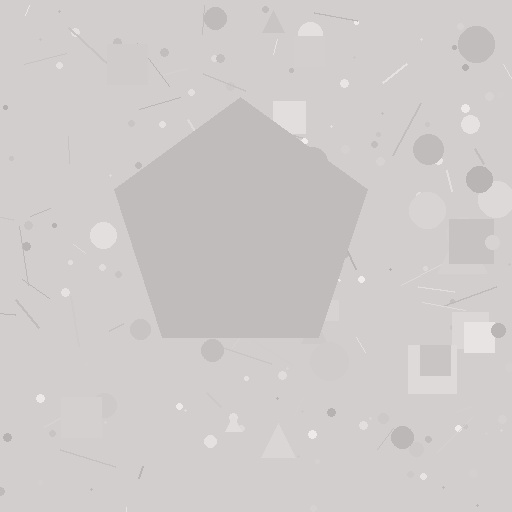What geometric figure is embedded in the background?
A pentagon is embedded in the background.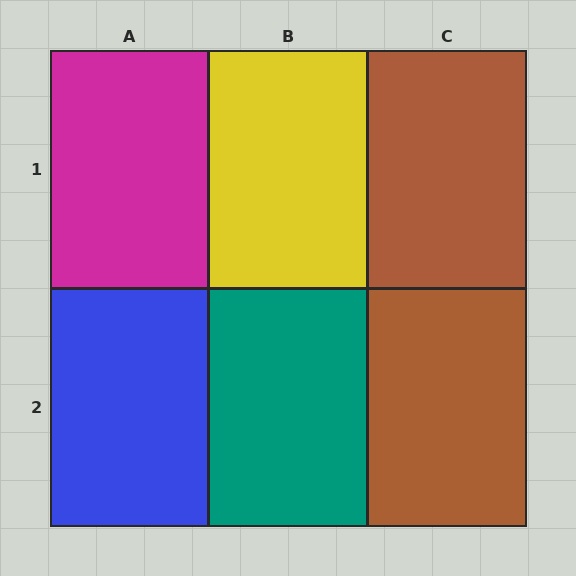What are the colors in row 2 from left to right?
Blue, teal, brown.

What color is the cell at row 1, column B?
Yellow.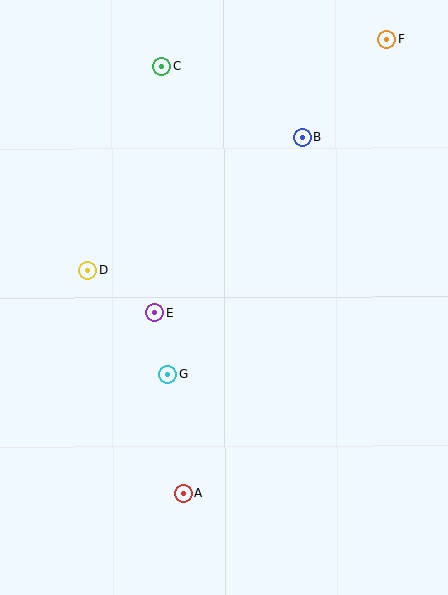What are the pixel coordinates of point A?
Point A is at (183, 494).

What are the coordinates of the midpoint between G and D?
The midpoint between G and D is at (128, 323).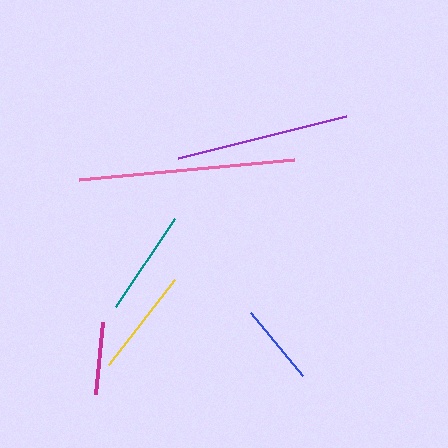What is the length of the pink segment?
The pink segment is approximately 216 pixels long.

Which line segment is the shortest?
The magenta line is the shortest at approximately 73 pixels.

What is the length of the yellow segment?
The yellow segment is approximately 108 pixels long.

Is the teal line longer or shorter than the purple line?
The purple line is longer than the teal line.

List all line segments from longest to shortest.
From longest to shortest: pink, purple, yellow, teal, blue, magenta.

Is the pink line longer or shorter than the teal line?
The pink line is longer than the teal line.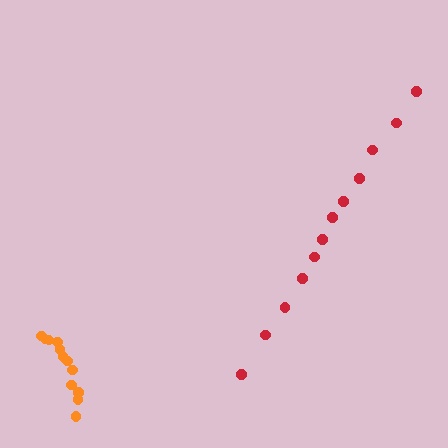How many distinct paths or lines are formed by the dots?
There are 2 distinct paths.